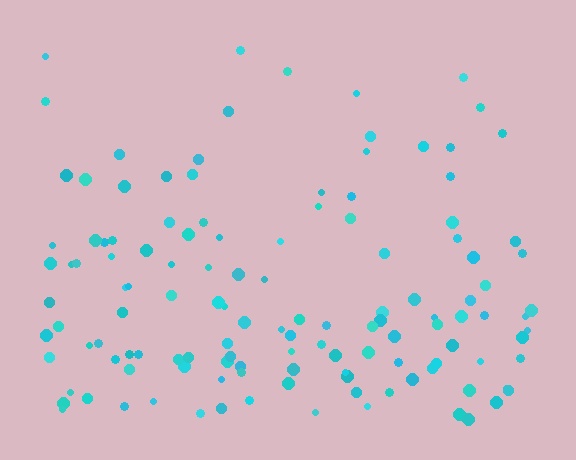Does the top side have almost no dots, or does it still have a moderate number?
Still a moderate number, just noticeably fewer than the bottom.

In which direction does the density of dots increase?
From top to bottom, with the bottom side densest.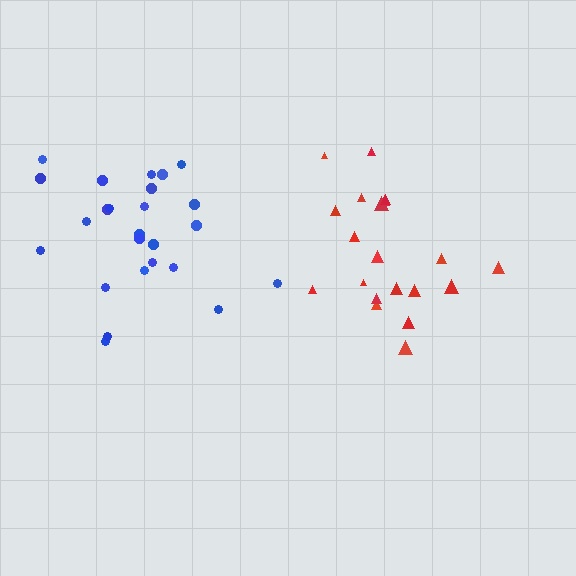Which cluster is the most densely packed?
Red.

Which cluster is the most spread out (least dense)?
Blue.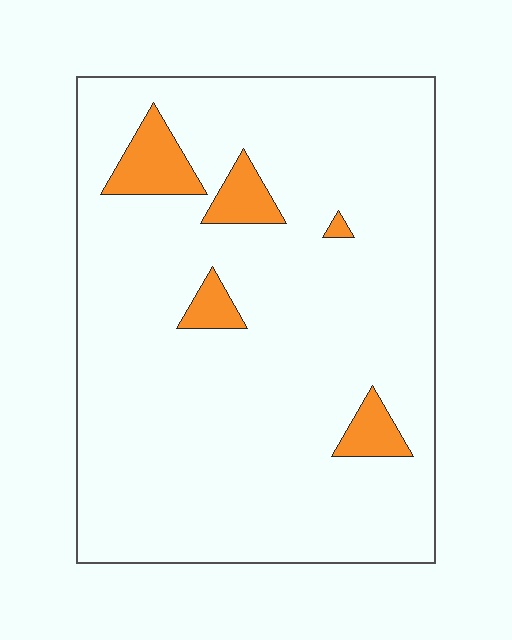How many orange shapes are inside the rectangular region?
5.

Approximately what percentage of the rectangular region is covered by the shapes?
Approximately 10%.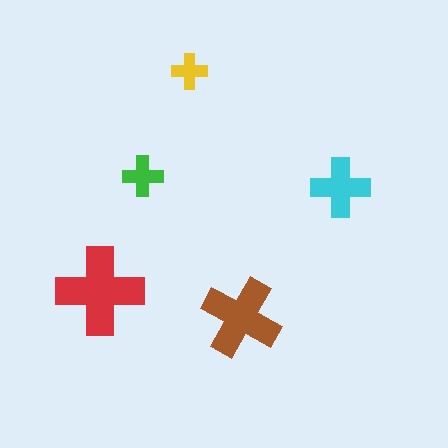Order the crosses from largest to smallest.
the red one, the brown one, the cyan one, the green one, the yellow one.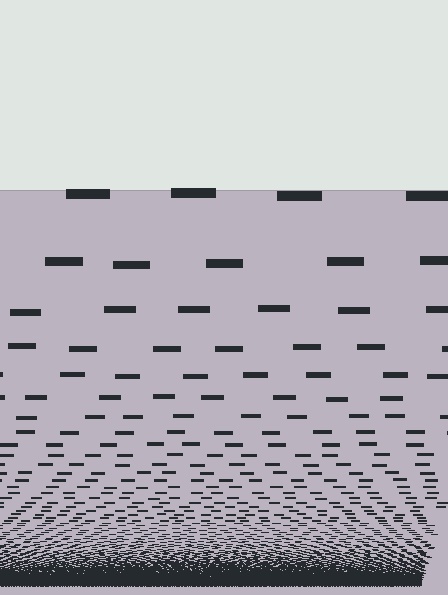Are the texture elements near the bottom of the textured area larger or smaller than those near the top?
Smaller. The gradient is inverted — elements near the bottom are smaller and denser.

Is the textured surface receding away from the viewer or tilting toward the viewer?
The surface appears to tilt toward the viewer. Texture elements get larger and sparser toward the top.